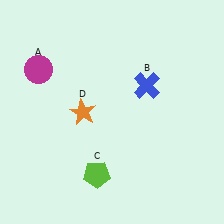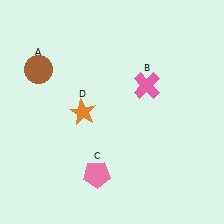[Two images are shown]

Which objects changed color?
A changed from magenta to brown. B changed from blue to pink. C changed from lime to pink.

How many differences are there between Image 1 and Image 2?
There are 3 differences between the two images.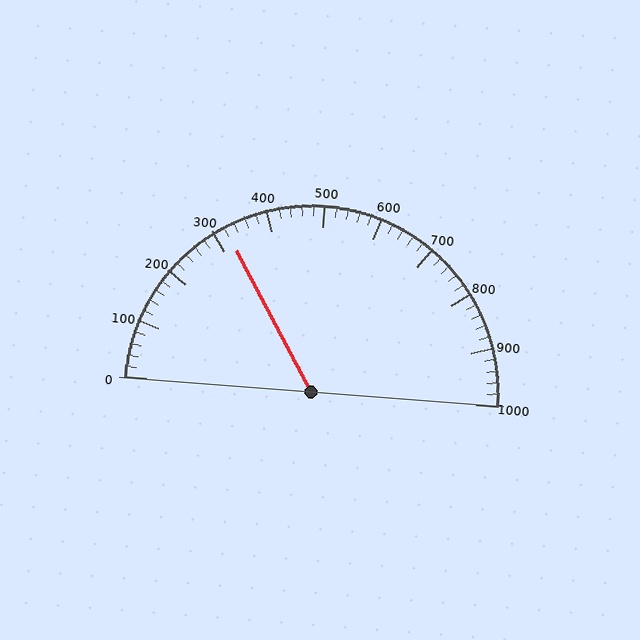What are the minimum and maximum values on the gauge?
The gauge ranges from 0 to 1000.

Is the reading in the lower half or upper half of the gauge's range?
The reading is in the lower half of the range (0 to 1000).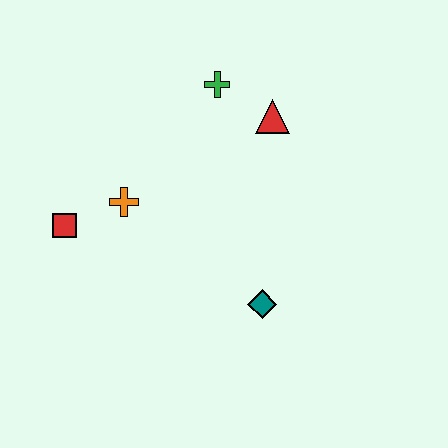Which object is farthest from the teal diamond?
The green cross is farthest from the teal diamond.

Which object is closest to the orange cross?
The red square is closest to the orange cross.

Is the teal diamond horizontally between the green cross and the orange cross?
No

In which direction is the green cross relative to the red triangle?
The green cross is to the left of the red triangle.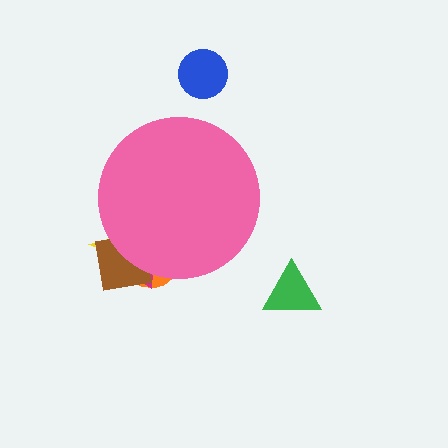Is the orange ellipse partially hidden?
Yes, the orange ellipse is partially hidden behind the pink circle.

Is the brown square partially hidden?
Yes, the brown square is partially hidden behind the pink circle.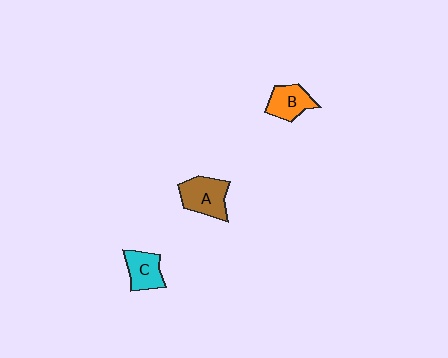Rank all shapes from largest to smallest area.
From largest to smallest: A (brown), B (orange), C (cyan).